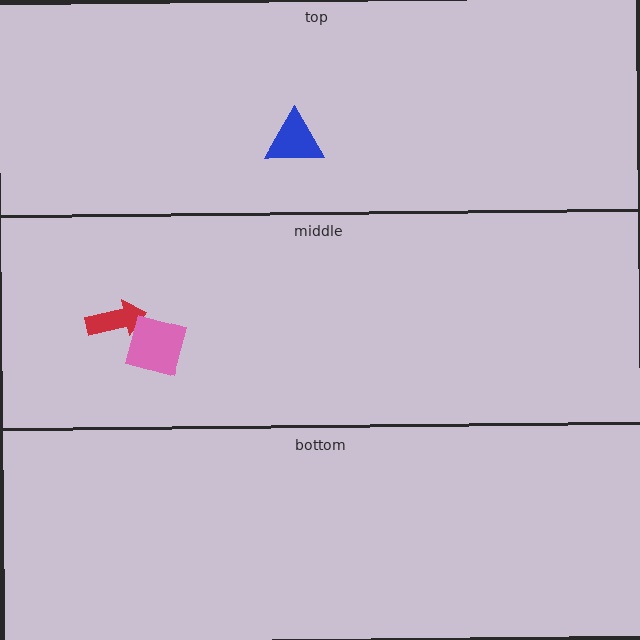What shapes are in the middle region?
The red arrow, the pink square.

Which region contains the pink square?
The middle region.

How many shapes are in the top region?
1.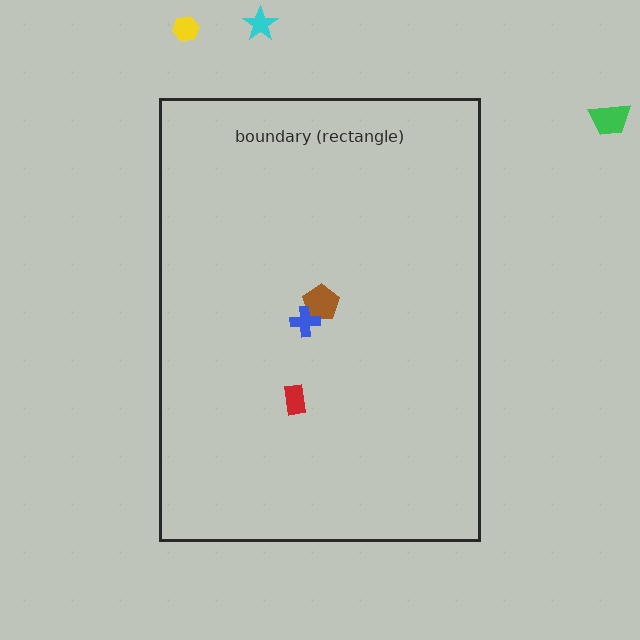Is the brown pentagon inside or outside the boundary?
Inside.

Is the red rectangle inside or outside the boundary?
Inside.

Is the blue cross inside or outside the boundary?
Inside.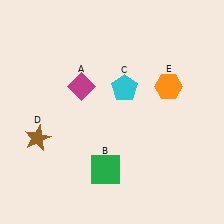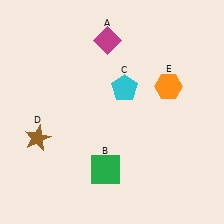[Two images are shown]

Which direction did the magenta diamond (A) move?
The magenta diamond (A) moved up.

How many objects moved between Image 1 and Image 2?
1 object moved between the two images.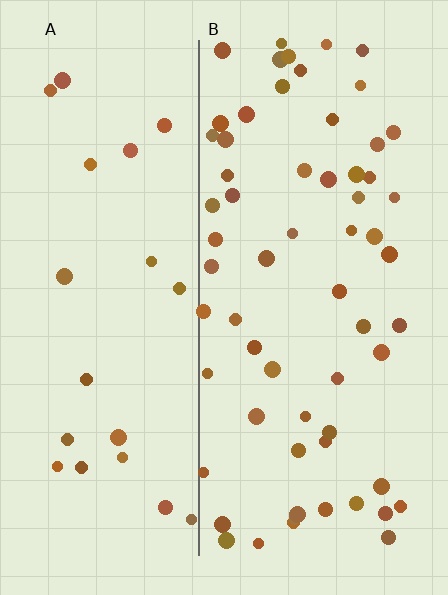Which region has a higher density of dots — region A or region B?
B (the right).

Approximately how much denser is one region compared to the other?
Approximately 2.8× — region B over region A.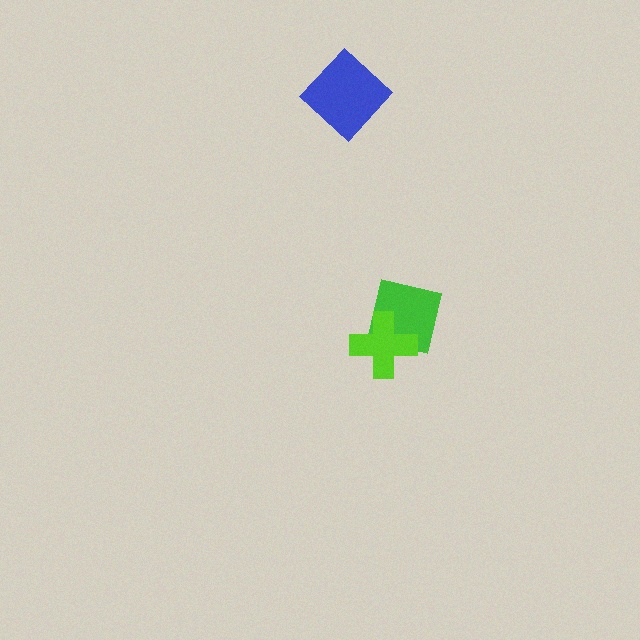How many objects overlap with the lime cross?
1 object overlaps with the lime cross.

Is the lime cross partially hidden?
No, no other shape covers it.